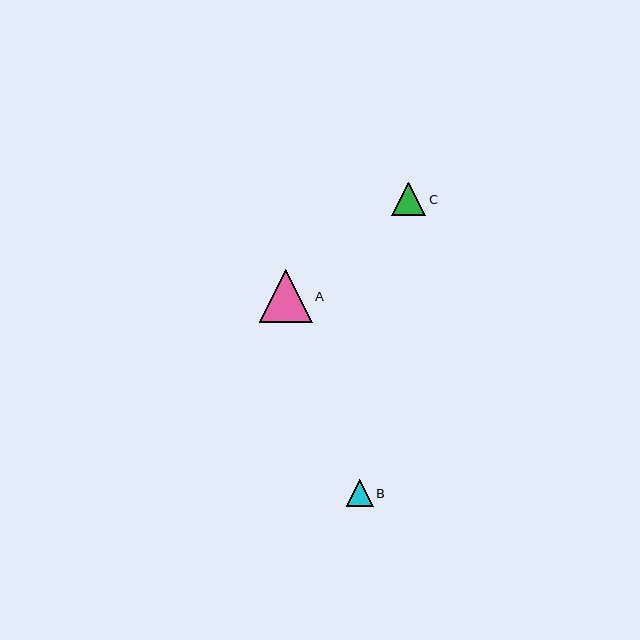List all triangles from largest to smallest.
From largest to smallest: A, C, B.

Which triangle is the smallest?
Triangle B is the smallest with a size of approximately 27 pixels.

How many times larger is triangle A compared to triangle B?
Triangle A is approximately 1.9 times the size of triangle B.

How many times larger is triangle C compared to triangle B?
Triangle C is approximately 1.2 times the size of triangle B.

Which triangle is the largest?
Triangle A is the largest with a size of approximately 53 pixels.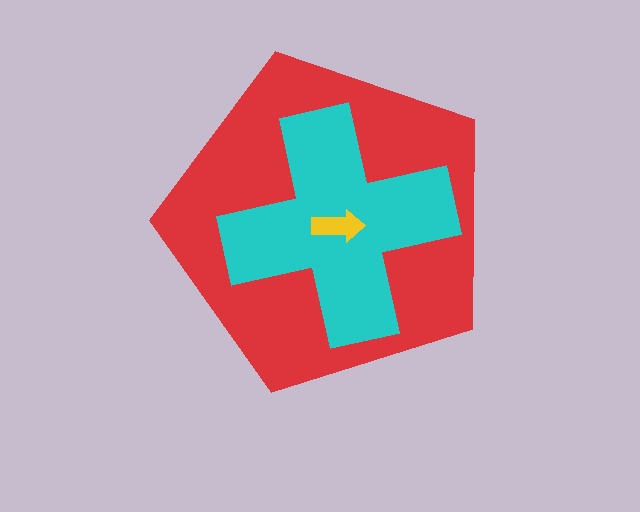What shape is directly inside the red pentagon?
The cyan cross.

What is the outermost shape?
The red pentagon.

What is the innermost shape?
The yellow arrow.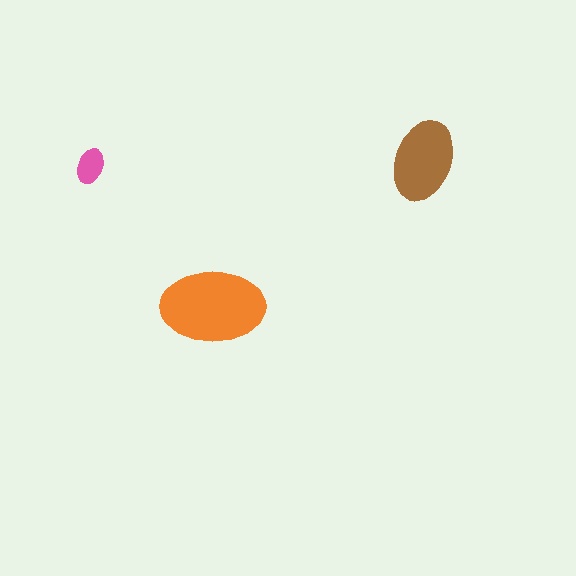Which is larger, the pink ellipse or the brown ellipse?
The brown one.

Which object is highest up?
The brown ellipse is topmost.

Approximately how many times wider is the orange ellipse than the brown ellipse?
About 1.5 times wider.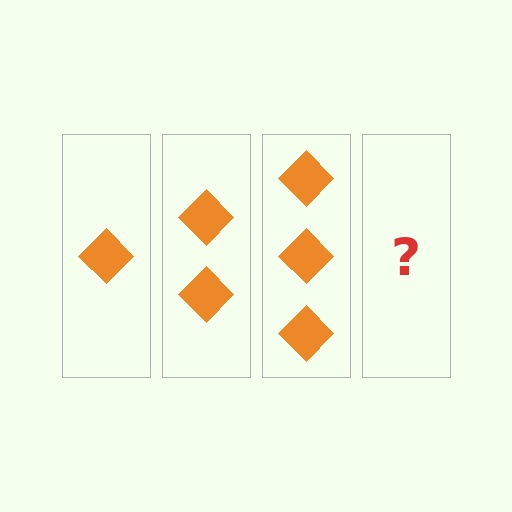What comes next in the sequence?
The next element should be 4 diamonds.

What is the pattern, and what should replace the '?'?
The pattern is that each step adds one more diamond. The '?' should be 4 diamonds.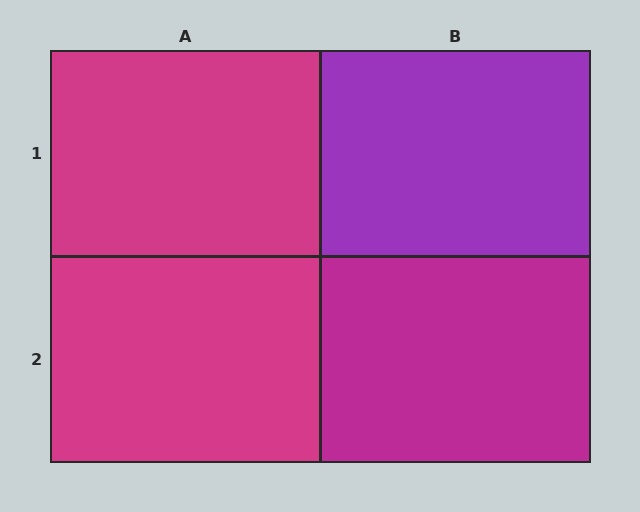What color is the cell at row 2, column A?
Magenta.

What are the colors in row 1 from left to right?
Magenta, purple.